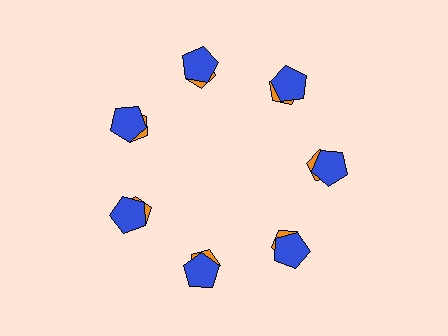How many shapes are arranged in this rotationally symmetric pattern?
There are 14 shapes, arranged in 7 groups of 2.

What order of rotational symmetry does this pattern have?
This pattern has 7-fold rotational symmetry.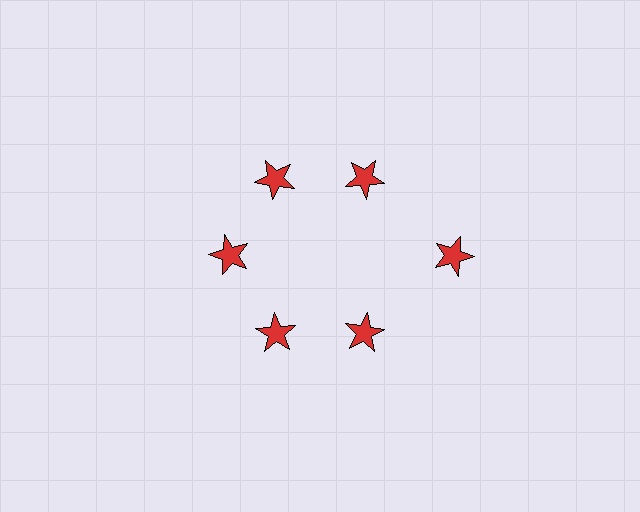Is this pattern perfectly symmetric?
No. The 6 red stars are arranged in a ring, but one element near the 3 o'clock position is pushed outward from the center, breaking the 6-fold rotational symmetry.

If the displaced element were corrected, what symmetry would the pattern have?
It would have 6-fold rotational symmetry — the pattern would map onto itself every 60 degrees.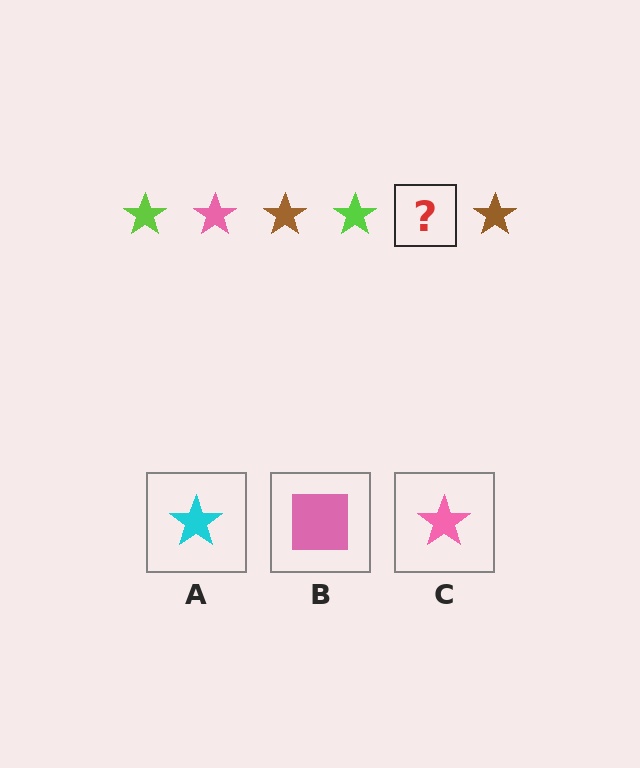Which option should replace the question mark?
Option C.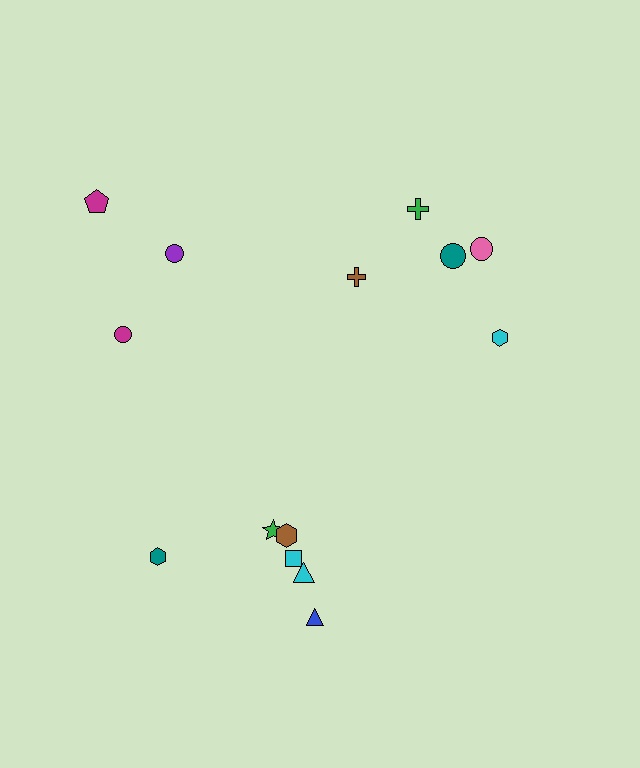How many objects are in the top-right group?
There are 5 objects.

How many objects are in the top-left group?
There are 3 objects.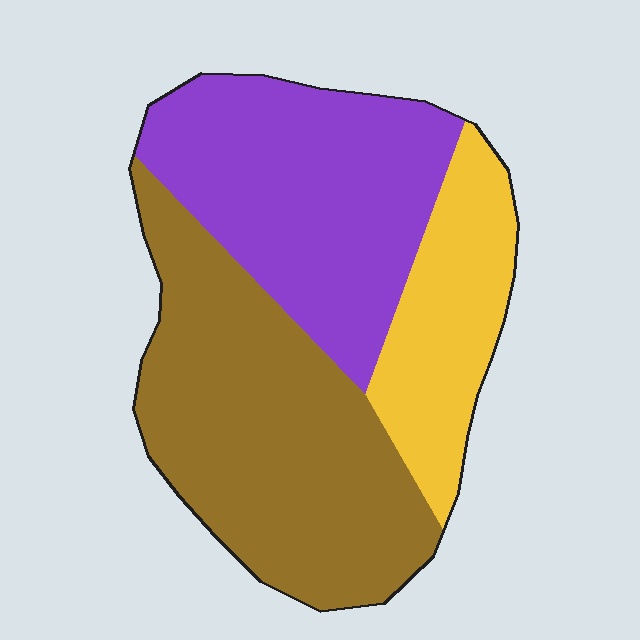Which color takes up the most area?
Brown, at roughly 45%.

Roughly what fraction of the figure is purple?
Purple takes up between a third and a half of the figure.